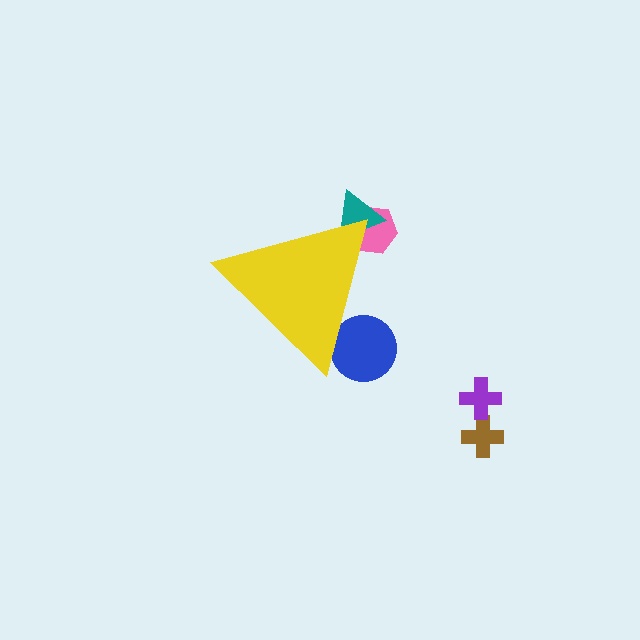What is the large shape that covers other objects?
A yellow triangle.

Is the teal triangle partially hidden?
Yes, the teal triangle is partially hidden behind the yellow triangle.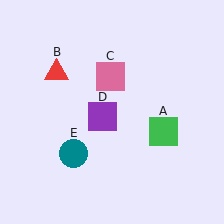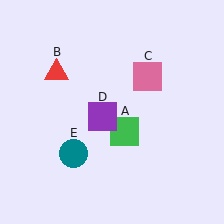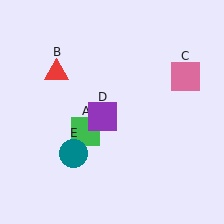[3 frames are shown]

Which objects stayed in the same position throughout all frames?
Red triangle (object B) and purple square (object D) and teal circle (object E) remained stationary.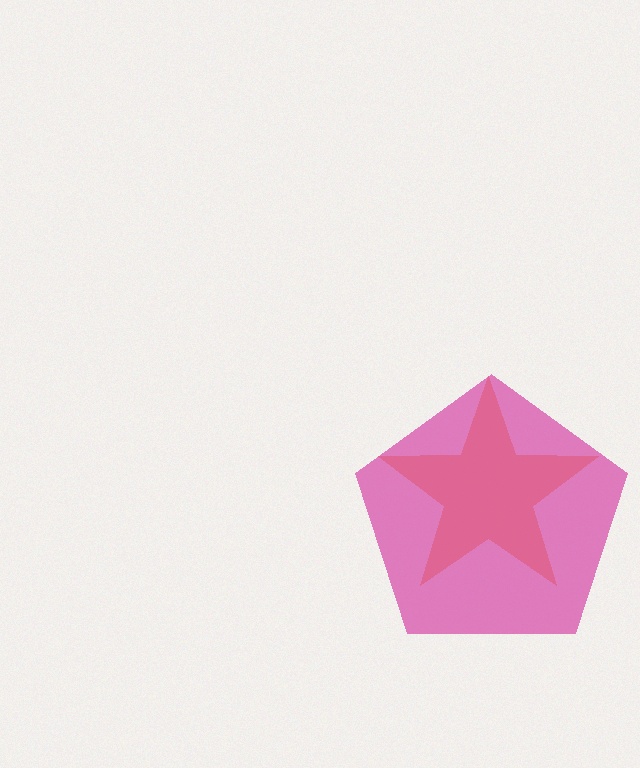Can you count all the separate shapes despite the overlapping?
Yes, there are 2 separate shapes.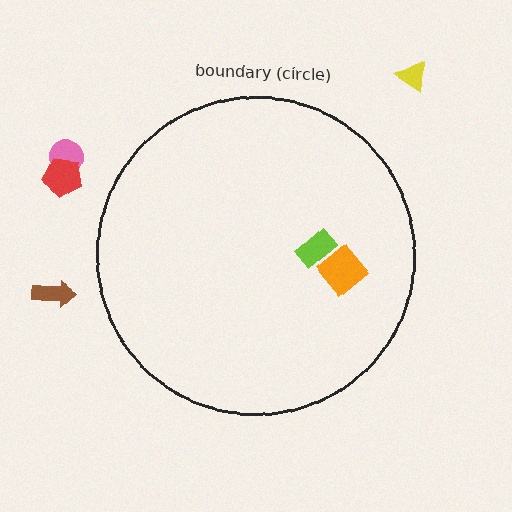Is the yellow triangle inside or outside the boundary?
Outside.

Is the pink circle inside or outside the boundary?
Outside.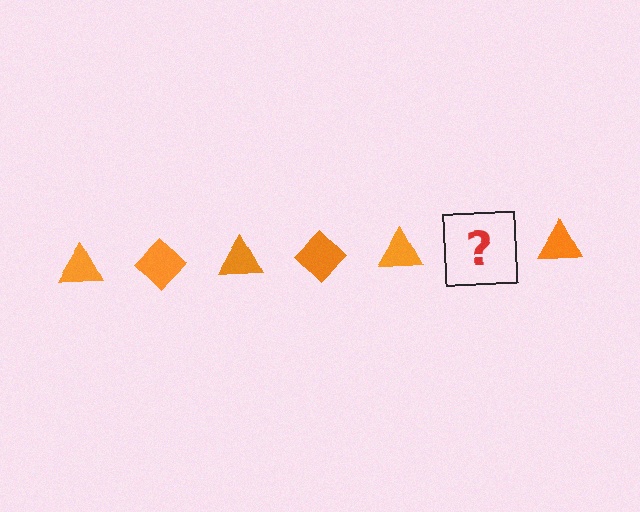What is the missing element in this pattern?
The missing element is an orange diamond.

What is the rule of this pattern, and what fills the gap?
The rule is that the pattern cycles through triangle, diamond shapes in orange. The gap should be filled with an orange diamond.